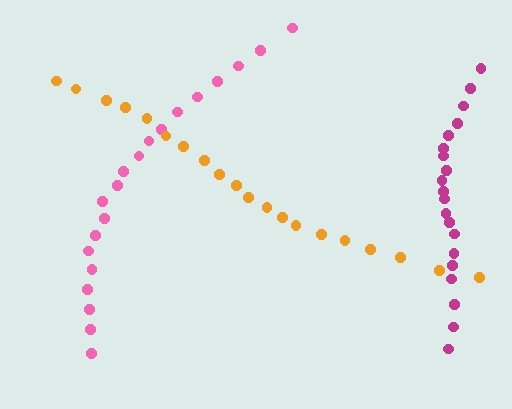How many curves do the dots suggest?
There are 3 distinct paths.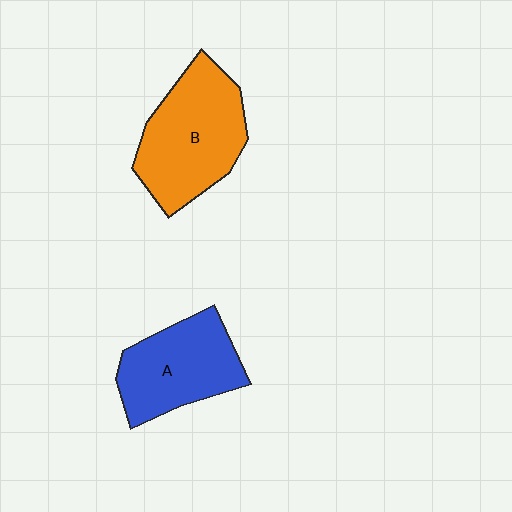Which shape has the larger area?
Shape B (orange).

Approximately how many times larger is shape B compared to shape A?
Approximately 1.2 times.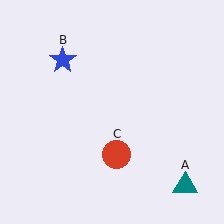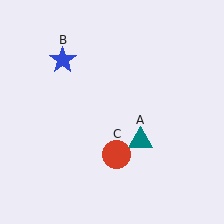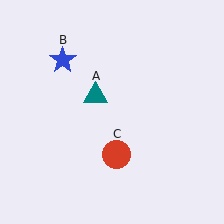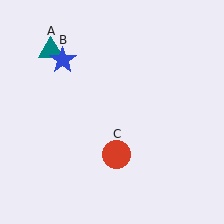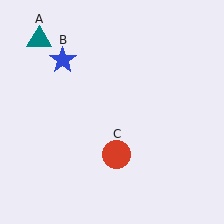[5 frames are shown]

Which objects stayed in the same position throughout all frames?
Blue star (object B) and red circle (object C) remained stationary.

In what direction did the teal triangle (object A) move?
The teal triangle (object A) moved up and to the left.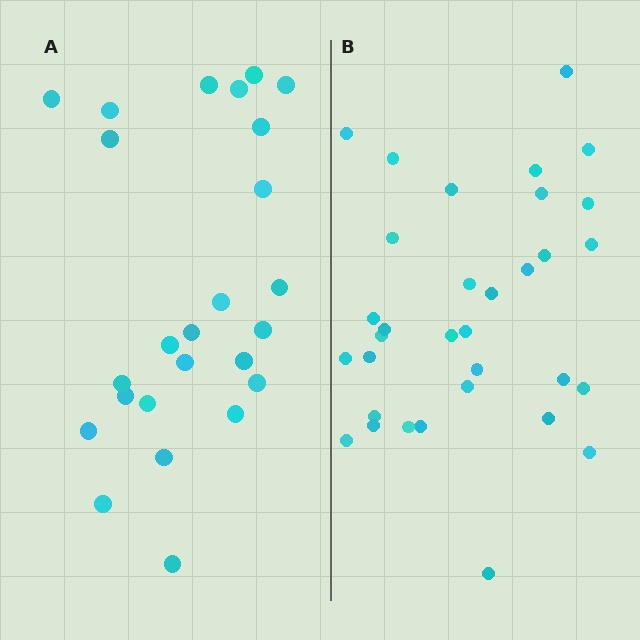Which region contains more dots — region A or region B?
Region B (the right region) has more dots.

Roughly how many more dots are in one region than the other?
Region B has roughly 8 or so more dots than region A.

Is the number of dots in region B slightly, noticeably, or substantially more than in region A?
Region B has noticeably more, but not dramatically so. The ratio is roughly 1.3 to 1.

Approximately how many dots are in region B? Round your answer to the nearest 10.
About 30 dots. (The exact count is 33, which rounds to 30.)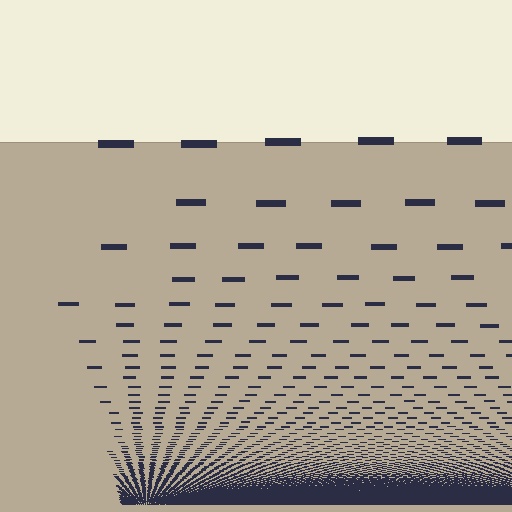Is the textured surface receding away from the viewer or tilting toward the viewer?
The surface appears to tilt toward the viewer. Texture elements get larger and sparser toward the top.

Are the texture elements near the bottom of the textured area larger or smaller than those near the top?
Smaller. The gradient is inverted — elements near the bottom are smaller and denser.